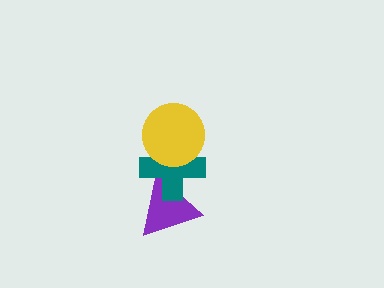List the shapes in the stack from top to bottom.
From top to bottom: the yellow circle, the teal cross, the purple triangle.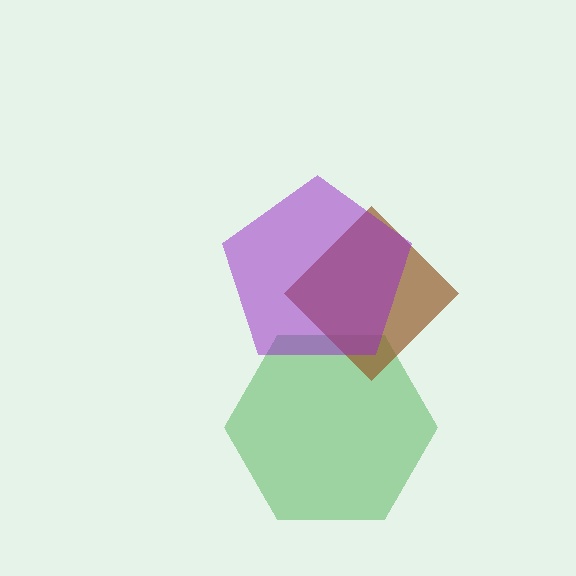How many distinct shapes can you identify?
There are 3 distinct shapes: a green hexagon, a brown diamond, a purple pentagon.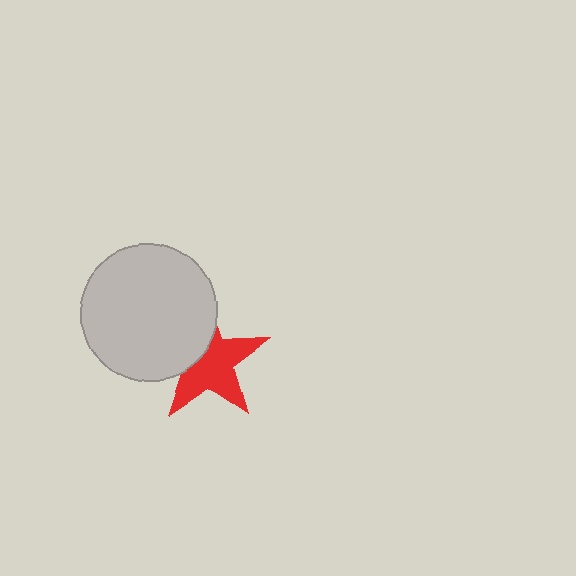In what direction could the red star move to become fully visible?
The red star could move toward the lower-right. That would shift it out from behind the light gray circle entirely.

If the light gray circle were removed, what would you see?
You would see the complete red star.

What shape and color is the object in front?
The object in front is a light gray circle.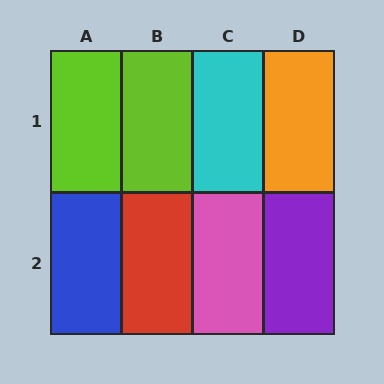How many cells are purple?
1 cell is purple.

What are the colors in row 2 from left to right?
Blue, red, pink, purple.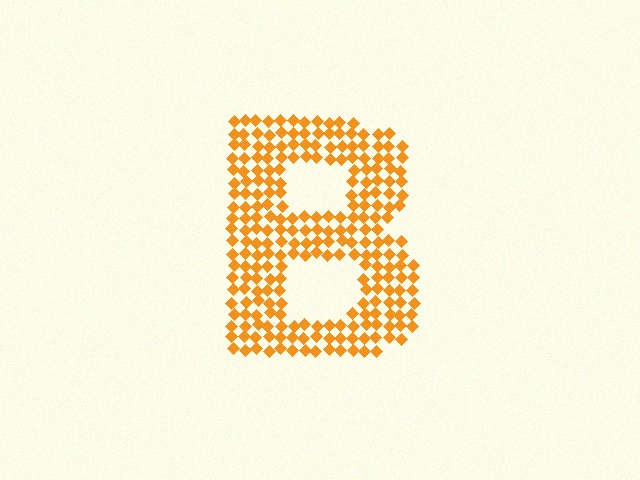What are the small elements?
The small elements are diamonds.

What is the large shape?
The large shape is the letter B.